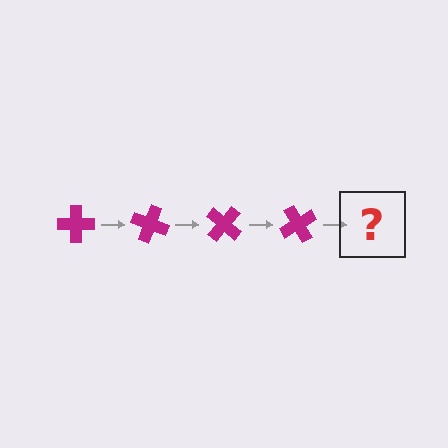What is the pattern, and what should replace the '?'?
The pattern is that the cross rotates 20 degrees each step. The '?' should be a magenta cross rotated 80 degrees.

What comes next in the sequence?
The next element should be a magenta cross rotated 80 degrees.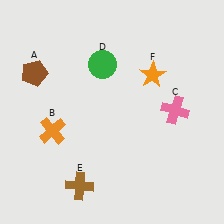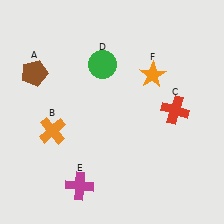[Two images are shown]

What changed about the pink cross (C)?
In Image 1, C is pink. In Image 2, it changed to red.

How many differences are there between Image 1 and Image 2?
There are 2 differences between the two images.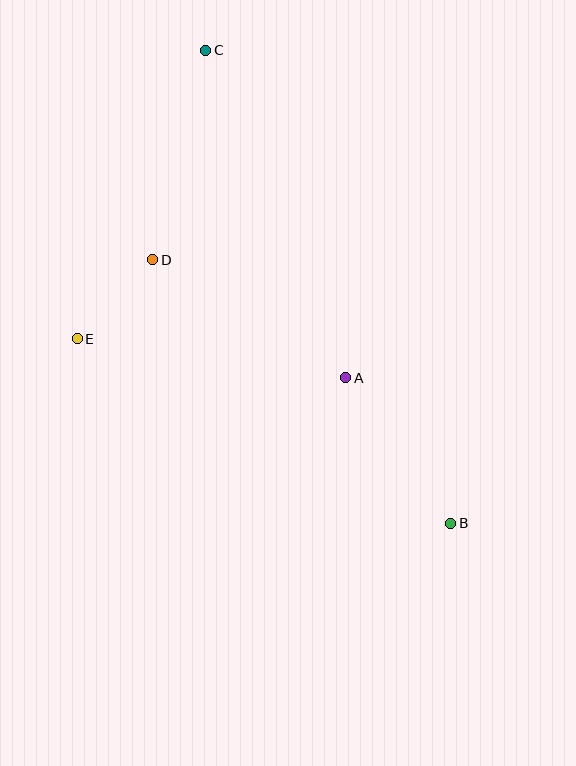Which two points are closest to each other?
Points D and E are closest to each other.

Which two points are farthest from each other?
Points B and C are farthest from each other.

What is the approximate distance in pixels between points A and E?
The distance between A and E is approximately 271 pixels.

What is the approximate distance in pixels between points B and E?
The distance between B and E is approximately 417 pixels.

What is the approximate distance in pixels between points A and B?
The distance between A and B is approximately 180 pixels.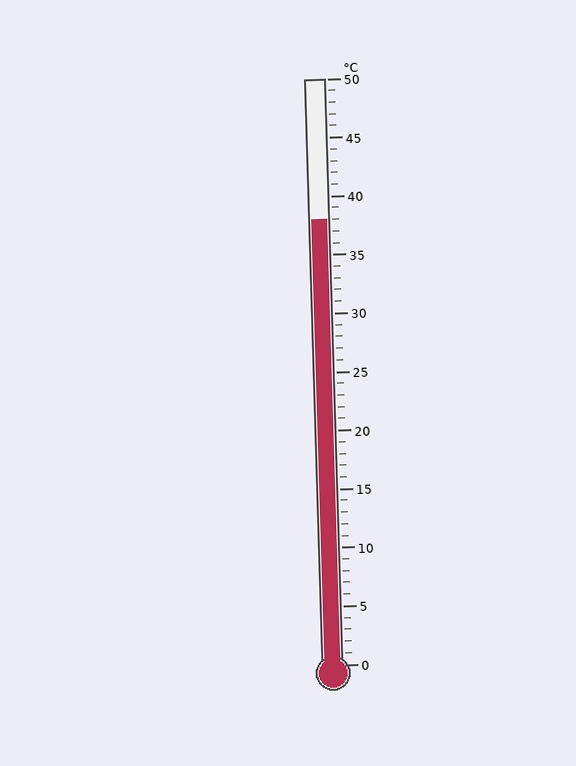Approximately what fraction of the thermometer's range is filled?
The thermometer is filled to approximately 75% of its range.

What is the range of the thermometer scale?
The thermometer scale ranges from 0°C to 50°C.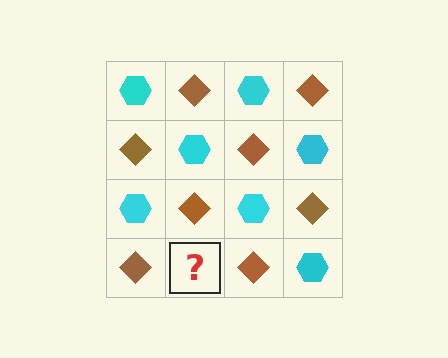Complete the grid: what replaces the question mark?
The question mark should be replaced with a cyan hexagon.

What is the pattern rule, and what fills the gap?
The rule is that it alternates cyan hexagon and brown diamond in a checkerboard pattern. The gap should be filled with a cyan hexagon.